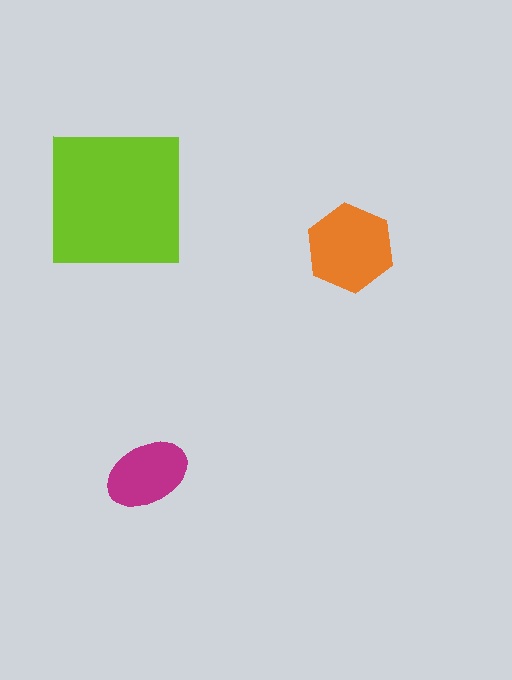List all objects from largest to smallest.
The lime square, the orange hexagon, the magenta ellipse.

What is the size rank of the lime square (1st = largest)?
1st.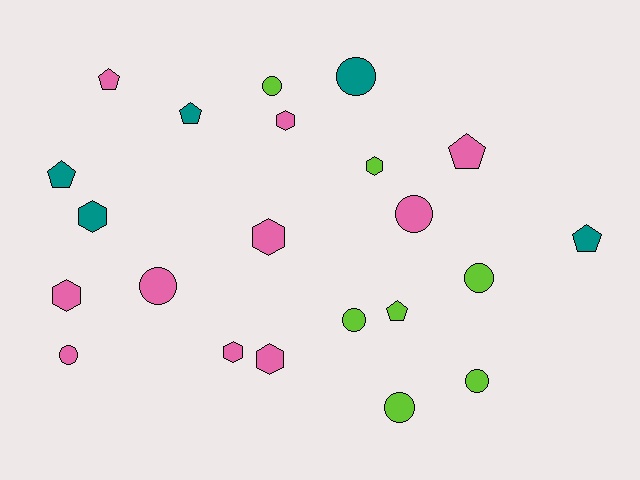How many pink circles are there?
There are 3 pink circles.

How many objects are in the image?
There are 22 objects.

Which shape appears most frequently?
Circle, with 9 objects.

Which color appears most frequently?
Pink, with 10 objects.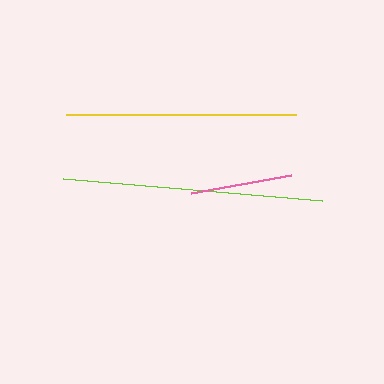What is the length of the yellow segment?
The yellow segment is approximately 230 pixels long.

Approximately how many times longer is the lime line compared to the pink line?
The lime line is approximately 2.5 times the length of the pink line.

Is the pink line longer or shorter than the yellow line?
The yellow line is longer than the pink line.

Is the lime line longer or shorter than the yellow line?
The lime line is longer than the yellow line.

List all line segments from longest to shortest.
From longest to shortest: lime, yellow, pink.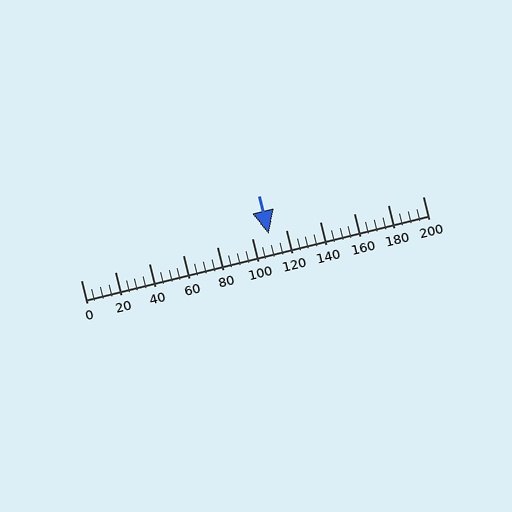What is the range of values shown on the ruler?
The ruler shows values from 0 to 200.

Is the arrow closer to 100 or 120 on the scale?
The arrow is closer to 120.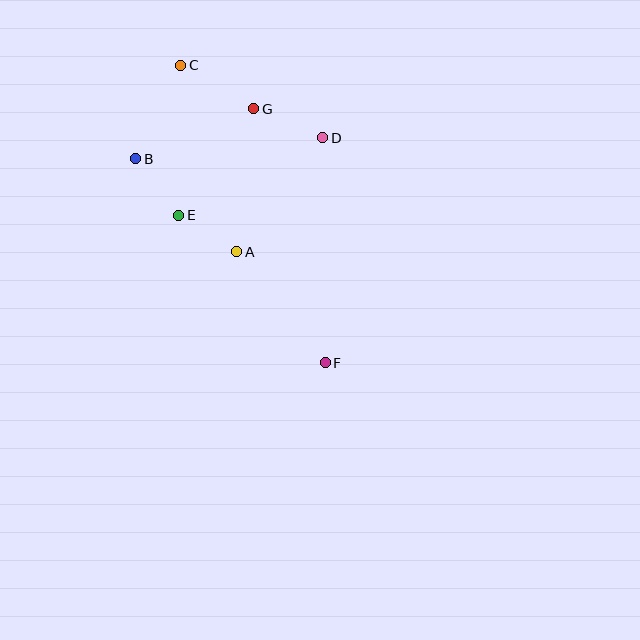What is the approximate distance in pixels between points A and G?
The distance between A and G is approximately 144 pixels.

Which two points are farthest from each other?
Points C and F are farthest from each other.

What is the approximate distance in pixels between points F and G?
The distance between F and G is approximately 264 pixels.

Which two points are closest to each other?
Points A and E are closest to each other.